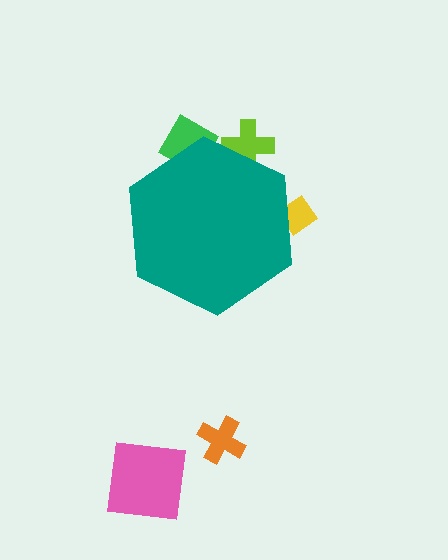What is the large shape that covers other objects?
A teal hexagon.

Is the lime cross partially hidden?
Yes, the lime cross is partially hidden behind the teal hexagon.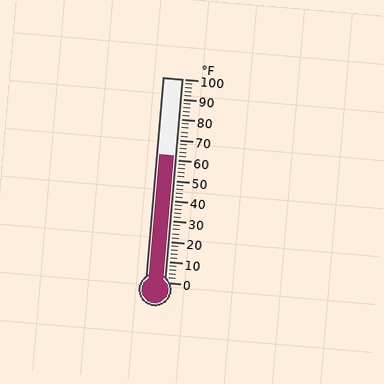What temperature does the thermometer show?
The thermometer shows approximately 62°F.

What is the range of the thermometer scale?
The thermometer scale ranges from 0°F to 100°F.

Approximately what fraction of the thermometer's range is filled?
The thermometer is filled to approximately 60% of its range.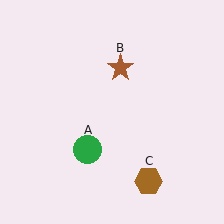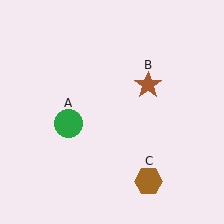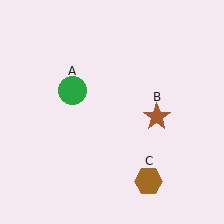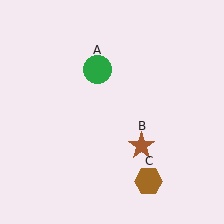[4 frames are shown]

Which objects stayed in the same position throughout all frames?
Brown hexagon (object C) remained stationary.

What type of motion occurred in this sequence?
The green circle (object A), brown star (object B) rotated clockwise around the center of the scene.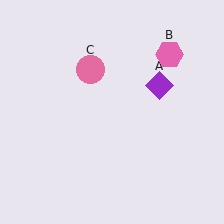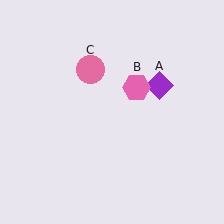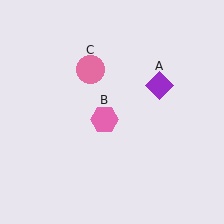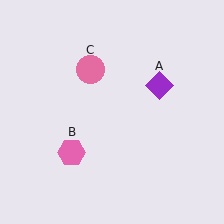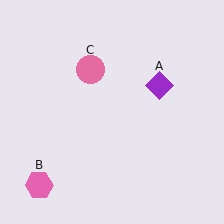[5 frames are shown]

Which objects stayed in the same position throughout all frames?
Purple diamond (object A) and pink circle (object C) remained stationary.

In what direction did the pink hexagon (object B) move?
The pink hexagon (object B) moved down and to the left.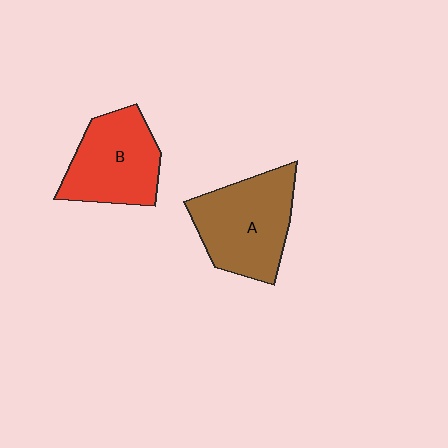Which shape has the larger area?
Shape A (brown).